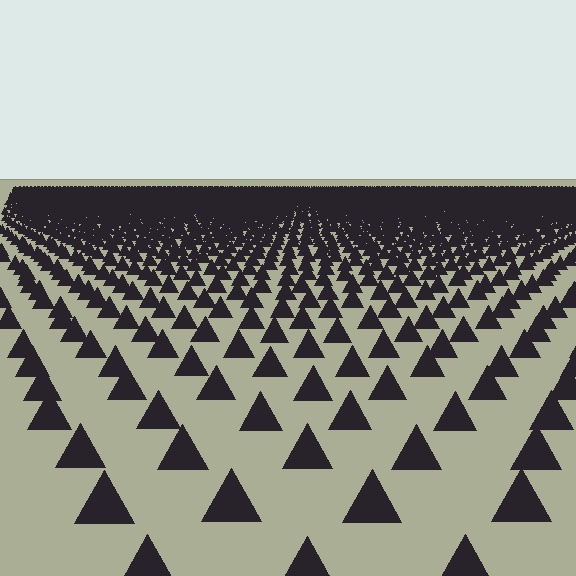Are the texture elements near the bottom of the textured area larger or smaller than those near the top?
Larger. Near the bottom, elements are closer to the viewer and appear at a bigger on-screen size.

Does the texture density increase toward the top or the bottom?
Density increases toward the top.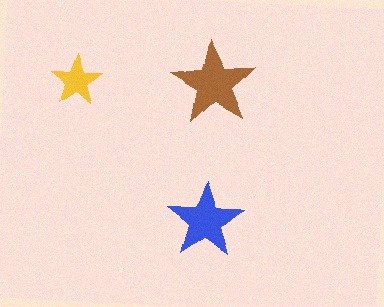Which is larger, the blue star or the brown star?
The brown one.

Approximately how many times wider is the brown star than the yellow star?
About 1.5 times wider.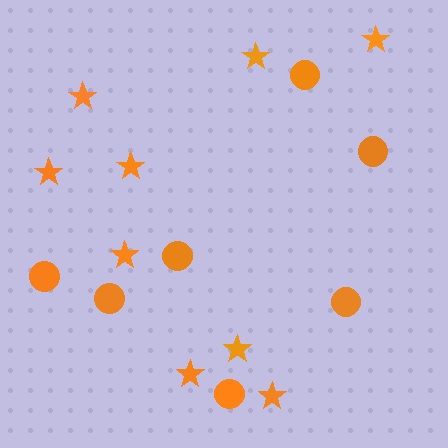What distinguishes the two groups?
There are 2 groups: one group of stars (9) and one group of circles (7).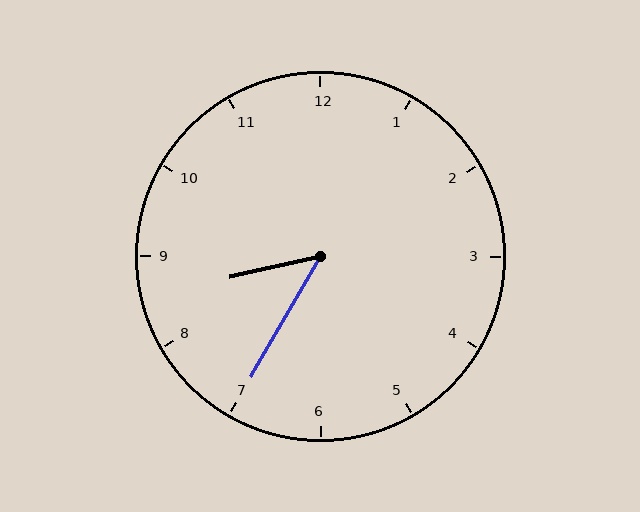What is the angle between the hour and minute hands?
Approximately 48 degrees.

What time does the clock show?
8:35.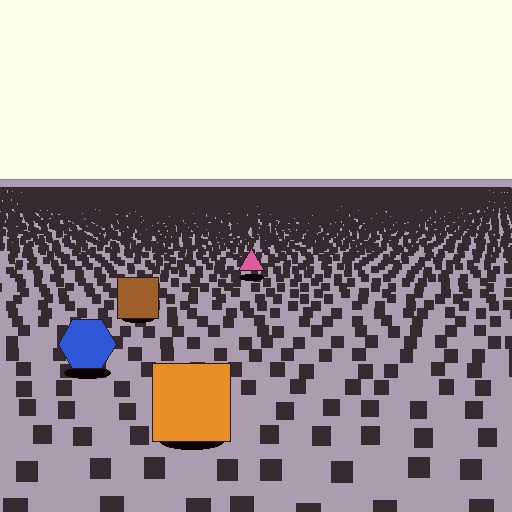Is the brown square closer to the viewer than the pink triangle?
Yes. The brown square is closer — you can tell from the texture gradient: the ground texture is coarser near it.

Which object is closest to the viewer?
The orange square is closest. The texture marks near it are larger and more spread out.